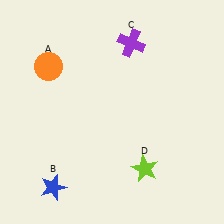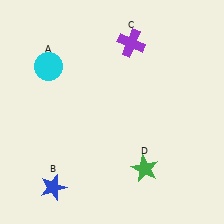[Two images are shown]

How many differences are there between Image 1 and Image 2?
There are 2 differences between the two images.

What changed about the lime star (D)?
In Image 1, D is lime. In Image 2, it changed to green.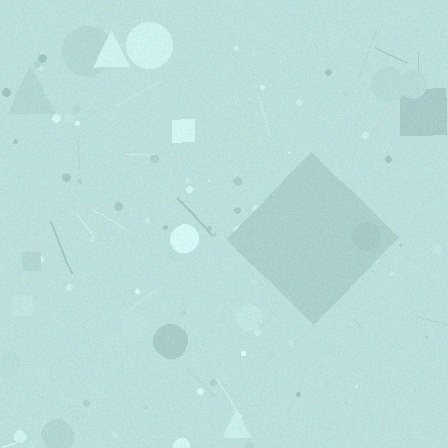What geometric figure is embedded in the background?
A diamond is embedded in the background.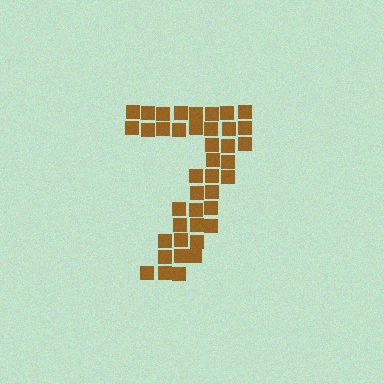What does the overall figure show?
The overall figure shows the digit 7.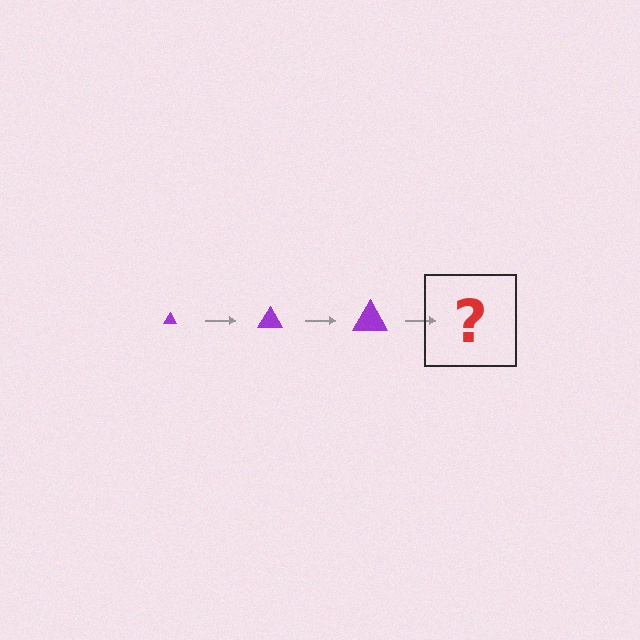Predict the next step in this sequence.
The next step is a purple triangle, larger than the previous one.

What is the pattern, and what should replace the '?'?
The pattern is that the triangle gets progressively larger each step. The '?' should be a purple triangle, larger than the previous one.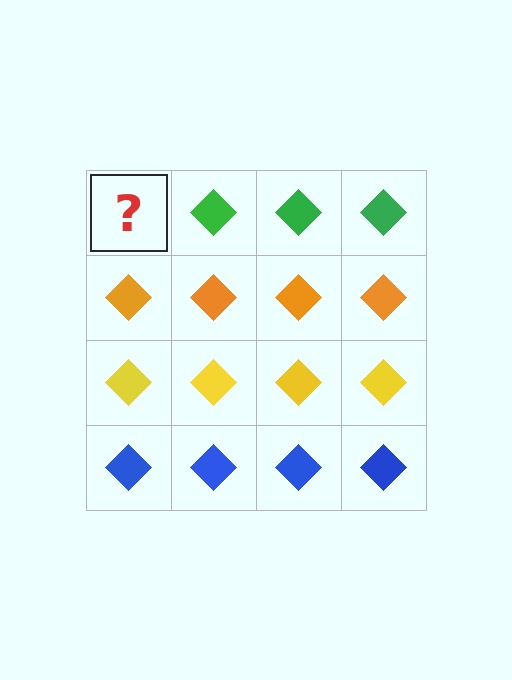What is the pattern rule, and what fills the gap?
The rule is that each row has a consistent color. The gap should be filled with a green diamond.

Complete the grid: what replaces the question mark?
The question mark should be replaced with a green diamond.